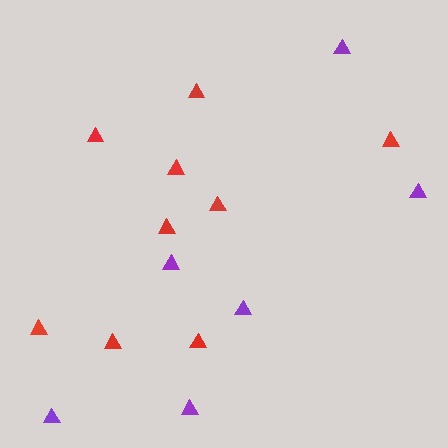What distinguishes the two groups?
There are 2 groups: one group of red triangles (9) and one group of purple triangles (6).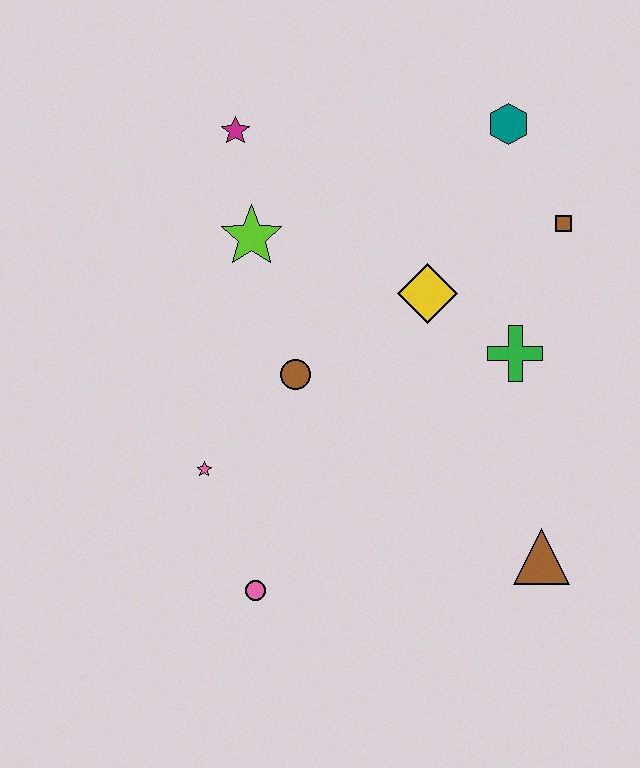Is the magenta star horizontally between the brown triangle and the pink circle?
No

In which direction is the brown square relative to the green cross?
The brown square is above the green cross.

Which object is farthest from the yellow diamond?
The pink circle is farthest from the yellow diamond.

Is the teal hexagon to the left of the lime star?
No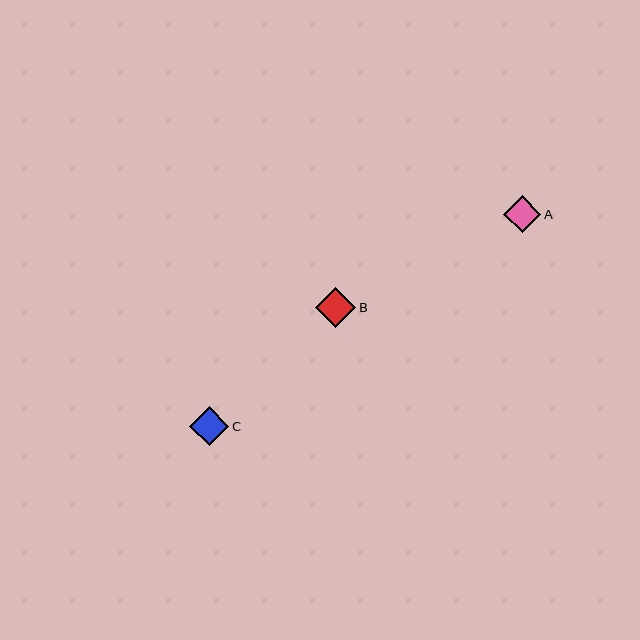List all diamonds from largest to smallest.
From largest to smallest: B, C, A.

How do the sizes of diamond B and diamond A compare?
Diamond B and diamond A are approximately the same size.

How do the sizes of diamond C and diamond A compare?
Diamond C and diamond A are approximately the same size.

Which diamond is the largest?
Diamond B is the largest with a size of approximately 40 pixels.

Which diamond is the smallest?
Diamond A is the smallest with a size of approximately 37 pixels.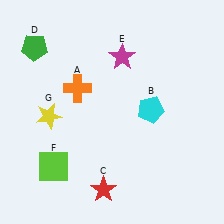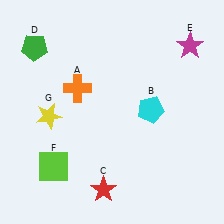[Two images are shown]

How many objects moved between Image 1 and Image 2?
1 object moved between the two images.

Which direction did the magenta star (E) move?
The magenta star (E) moved right.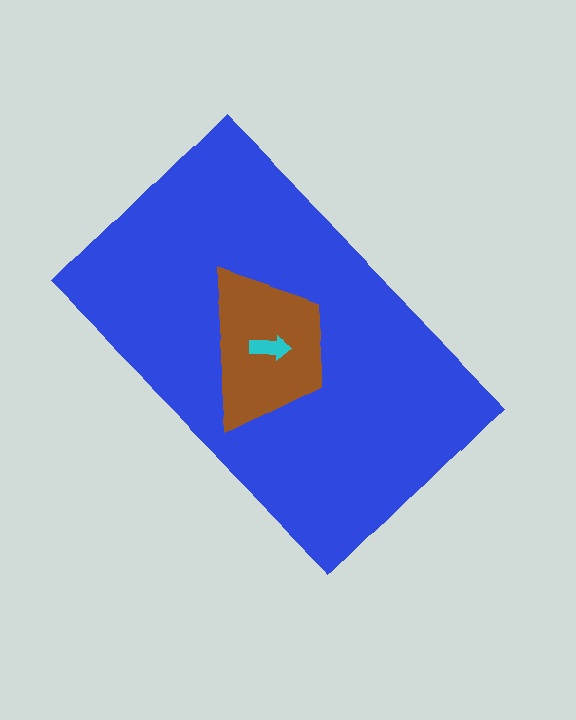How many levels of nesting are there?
3.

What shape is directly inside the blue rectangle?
The brown trapezoid.